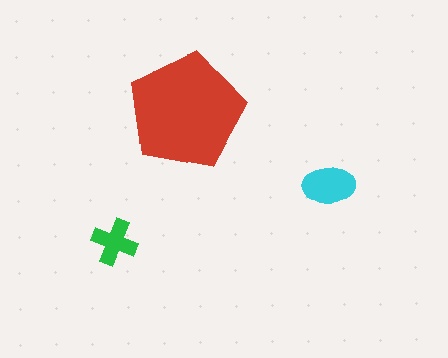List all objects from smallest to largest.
The green cross, the cyan ellipse, the red pentagon.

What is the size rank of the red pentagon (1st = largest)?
1st.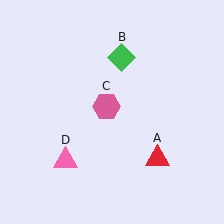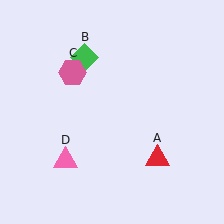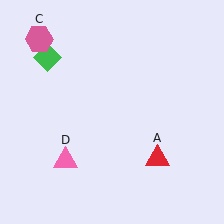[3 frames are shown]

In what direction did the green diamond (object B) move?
The green diamond (object B) moved left.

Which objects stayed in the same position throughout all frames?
Red triangle (object A) and pink triangle (object D) remained stationary.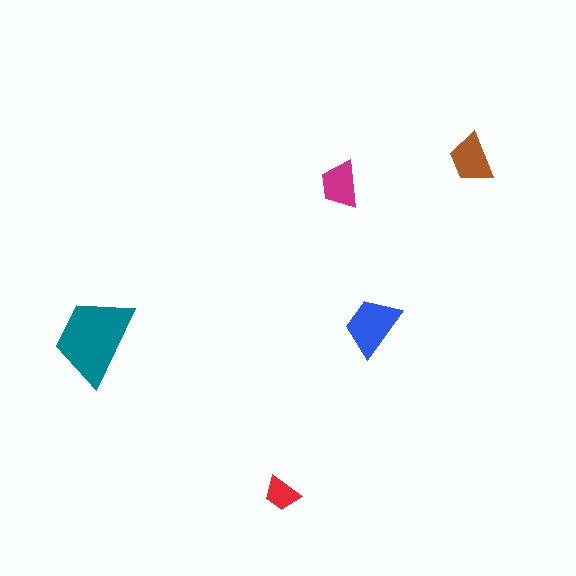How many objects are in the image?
There are 5 objects in the image.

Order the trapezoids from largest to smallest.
the teal one, the blue one, the brown one, the magenta one, the red one.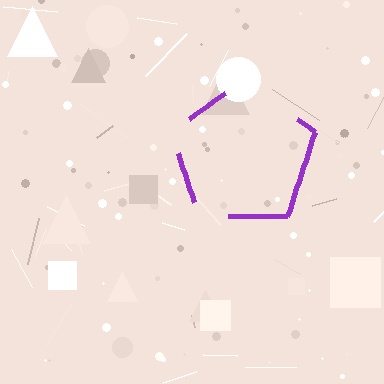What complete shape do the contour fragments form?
The contour fragments form a pentagon.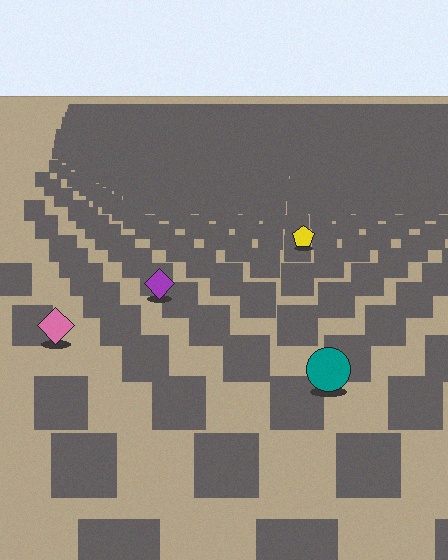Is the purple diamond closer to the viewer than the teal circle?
No. The teal circle is closer — you can tell from the texture gradient: the ground texture is coarser near it.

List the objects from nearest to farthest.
From nearest to farthest: the teal circle, the pink diamond, the purple diamond, the yellow pentagon.